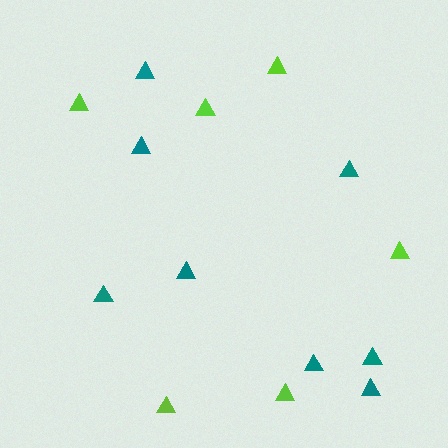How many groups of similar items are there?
There are 2 groups: one group of lime triangles (6) and one group of teal triangles (8).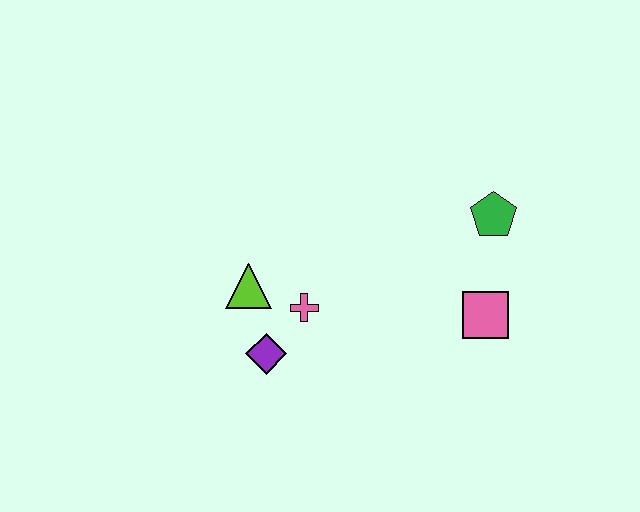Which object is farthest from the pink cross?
The green pentagon is farthest from the pink cross.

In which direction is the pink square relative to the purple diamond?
The pink square is to the right of the purple diamond.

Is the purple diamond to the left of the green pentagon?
Yes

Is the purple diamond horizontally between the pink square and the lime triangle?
Yes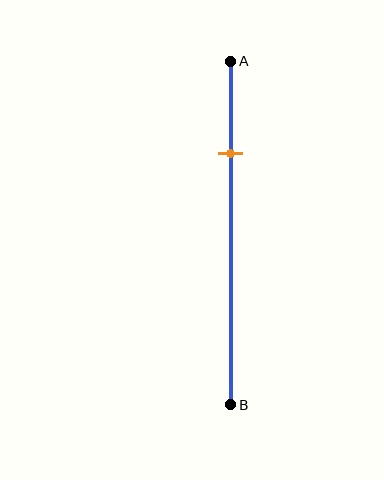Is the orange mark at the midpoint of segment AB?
No, the mark is at about 25% from A, not at the 50% midpoint.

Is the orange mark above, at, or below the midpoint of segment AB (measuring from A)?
The orange mark is above the midpoint of segment AB.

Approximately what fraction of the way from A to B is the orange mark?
The orange mark is approximately 25% of the way from A to B.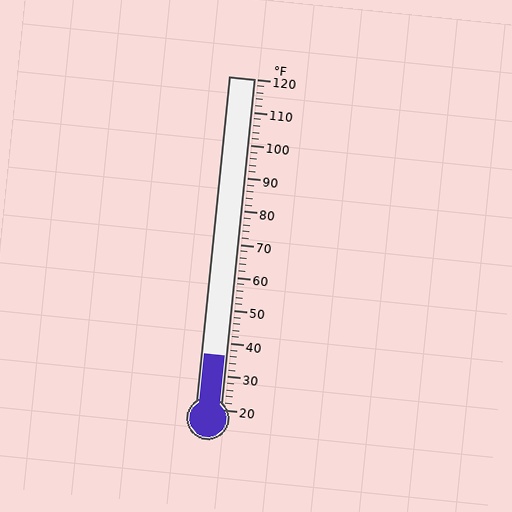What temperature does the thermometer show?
The thermometer shows approximately 36°F.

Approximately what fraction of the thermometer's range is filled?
The thermometer is filled to approximately 15% of its range.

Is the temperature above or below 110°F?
The temperature is below 110°F.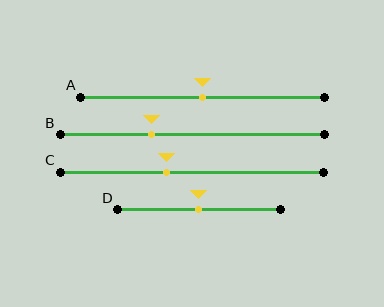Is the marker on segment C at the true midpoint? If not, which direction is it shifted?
No, the marker on segment C is shifted to the left by about 9% of the segment length.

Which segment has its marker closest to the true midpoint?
Segment A has its marker closest to the true midpoint.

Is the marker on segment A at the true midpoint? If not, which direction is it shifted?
Yes, the marker on segment A is at the true midpoint.